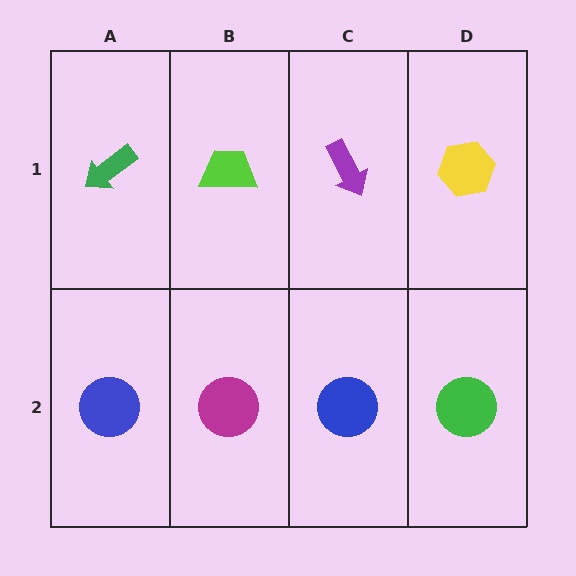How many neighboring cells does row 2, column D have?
2.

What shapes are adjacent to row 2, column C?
A purple arrow (row 1, column C), a magenta circle (row 2, column B), a green circle (row 2, column D).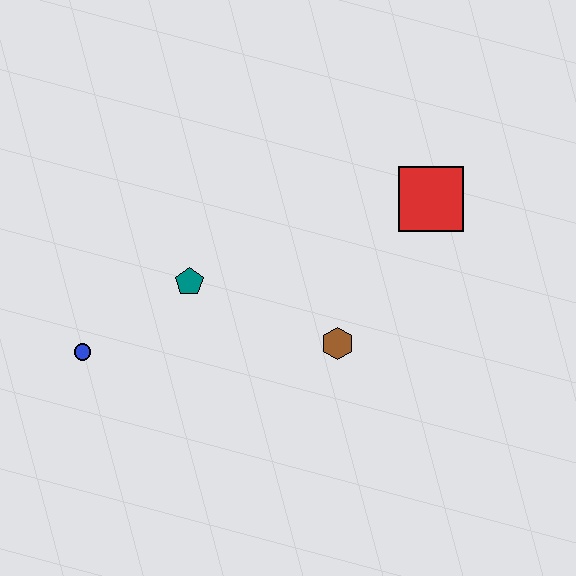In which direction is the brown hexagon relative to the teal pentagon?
The brown hexagon is to the right of the teal pentagon.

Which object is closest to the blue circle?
The teal pentagon is closest to the blue circle.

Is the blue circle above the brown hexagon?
No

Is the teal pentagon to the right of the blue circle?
Yes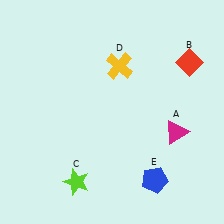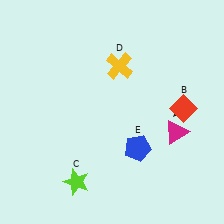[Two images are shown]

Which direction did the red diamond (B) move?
The red diamond (B) moved down.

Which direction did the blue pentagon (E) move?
The blue pentagon (E) moved up.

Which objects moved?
The objects that moved are: the red diamond (B), the blue pentagon (E).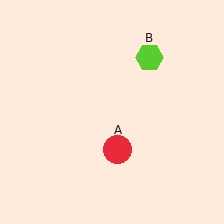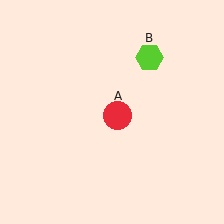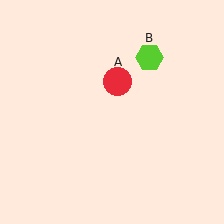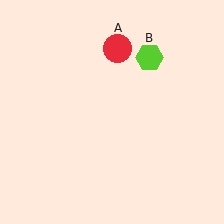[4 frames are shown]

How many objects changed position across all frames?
1 object changed position: red circle (object A).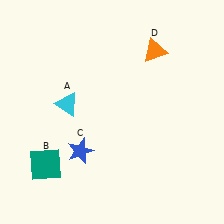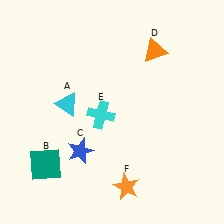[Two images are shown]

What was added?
A cyan cross (E), an orange star (F) were added in Image 2.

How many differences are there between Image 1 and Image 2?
There are 2 differences between the two images.